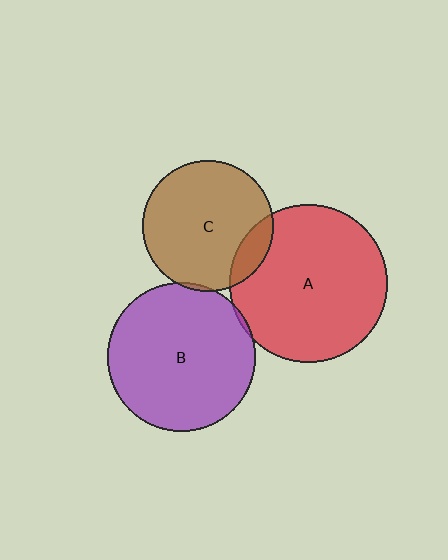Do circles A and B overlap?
Yes.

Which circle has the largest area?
Circle A (red).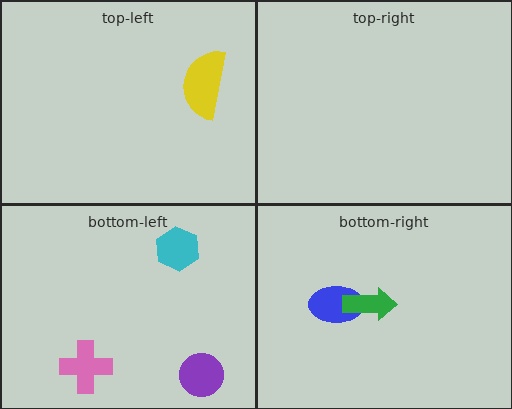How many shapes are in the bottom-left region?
3.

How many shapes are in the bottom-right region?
2.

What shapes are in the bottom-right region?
The blue ellipse, the green arrow.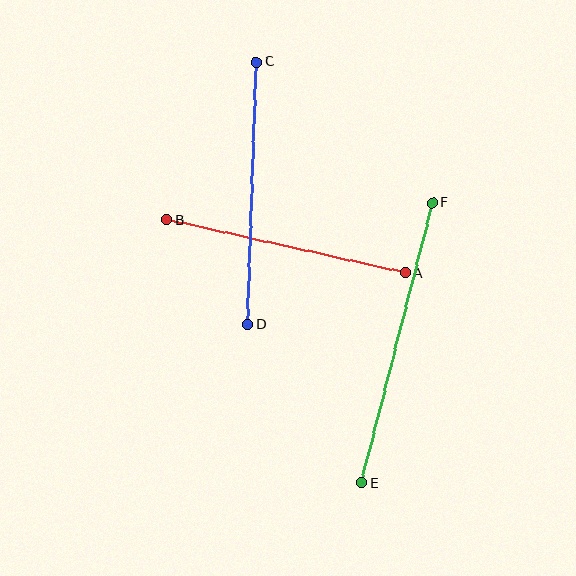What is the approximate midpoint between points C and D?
The midpoint is at approximately (252, 193) pixels.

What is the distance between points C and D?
The distance is approximately 262 pixels.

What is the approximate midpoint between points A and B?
The midpoint is at approximately (286, 246) pixels.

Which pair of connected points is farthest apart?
Points E and F are farthest apart.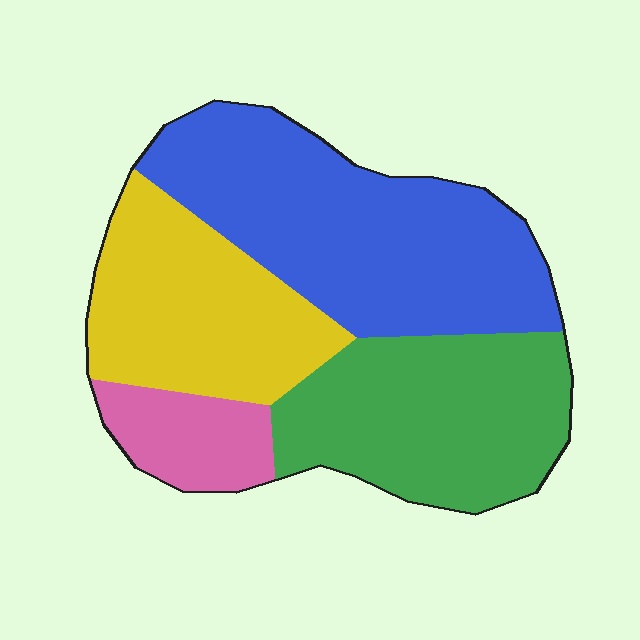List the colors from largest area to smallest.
From largest to smallest: blue, green, yellow, pink.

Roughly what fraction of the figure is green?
Green covers roughly 30% of the figure.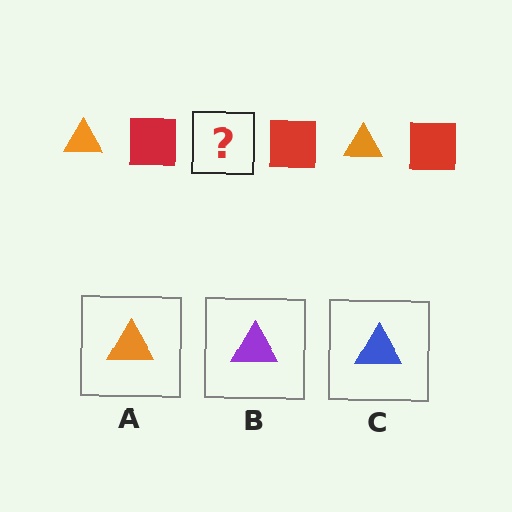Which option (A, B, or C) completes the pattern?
A.